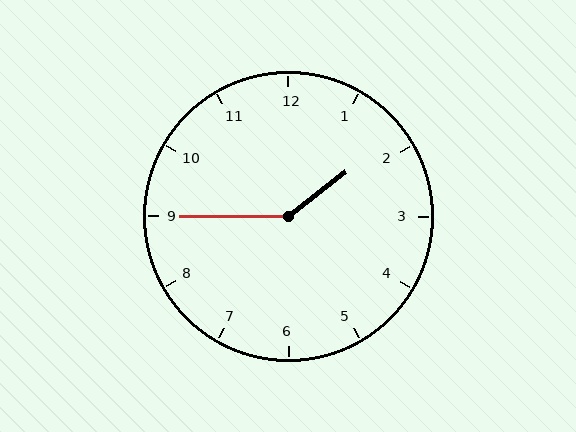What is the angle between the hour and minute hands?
Approximately 142 degrees.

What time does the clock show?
1:45.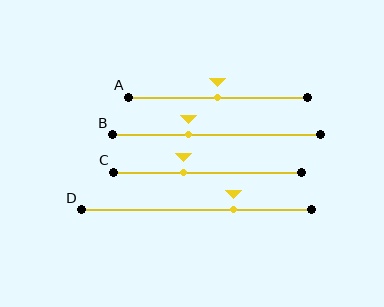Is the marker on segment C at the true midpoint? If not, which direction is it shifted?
No, the marker on segment C is shifted to the left by about 13% of the segment length.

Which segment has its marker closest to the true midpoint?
Segment A has its marker closest to the true midpoint.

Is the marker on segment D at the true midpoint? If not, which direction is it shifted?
No, the marker on segment D is shifted to the right by about 16% of the segment length.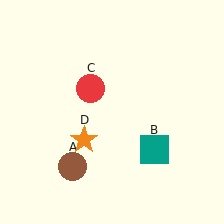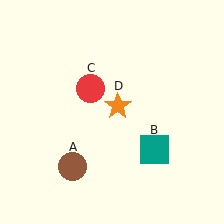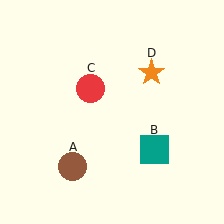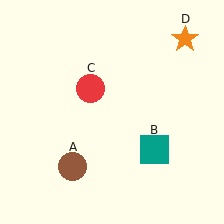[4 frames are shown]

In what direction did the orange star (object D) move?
The orange star (object D) moved up and to the right.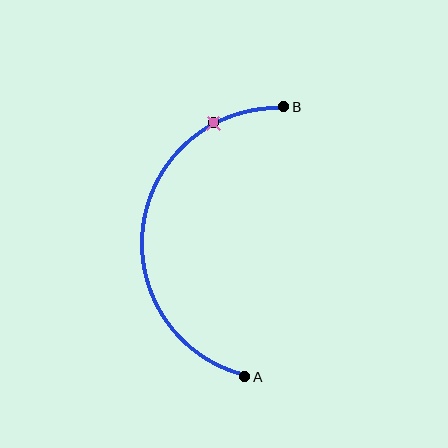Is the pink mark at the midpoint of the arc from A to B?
No. The pink mark lies on the arc but is closer to endpoint B. The arc midpoint would be at the point on the curve equidistant along the arc from both A and B.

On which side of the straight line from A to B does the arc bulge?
The arc bulges to the left of the straight line connecting A and B.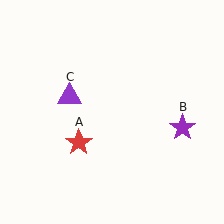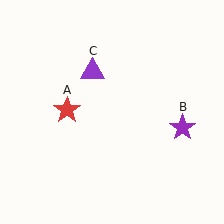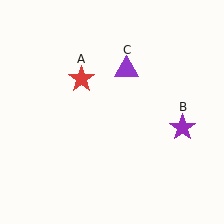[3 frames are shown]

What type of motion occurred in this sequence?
The red star (object A), purple triangle (object C) rotated clockwise around the center of the scene.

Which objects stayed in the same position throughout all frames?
Purple star (object B) remained stationary.